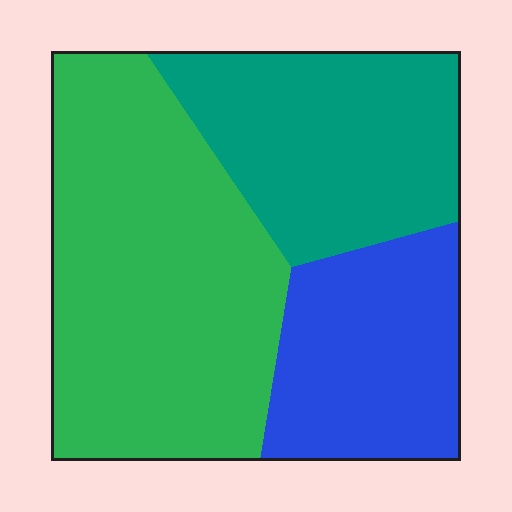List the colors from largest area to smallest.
From largest to smallest: green, teal, blue.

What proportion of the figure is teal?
Teal takes up about one quarter (1/4) of the figure.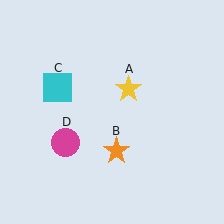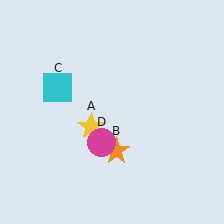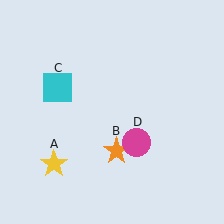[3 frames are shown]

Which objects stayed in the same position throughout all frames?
Orange star (object B) and cyan square (object C) remained stationary.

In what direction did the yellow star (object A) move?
The yellow star (object A) moved down and to the left.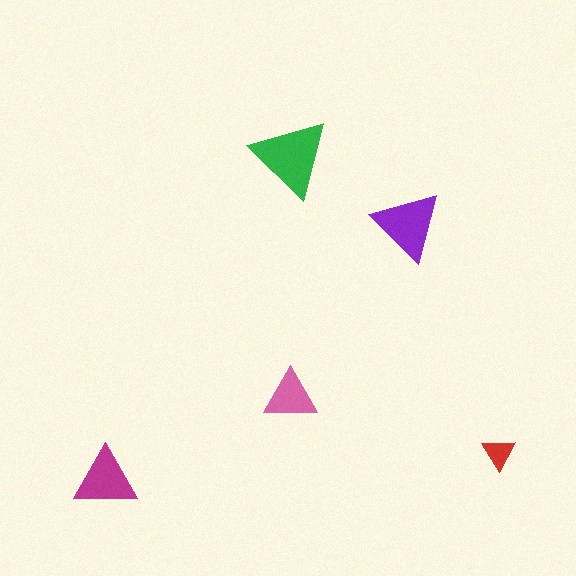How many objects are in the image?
There are 5 objects in the image.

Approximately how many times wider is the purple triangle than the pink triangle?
About 1.5 times wider.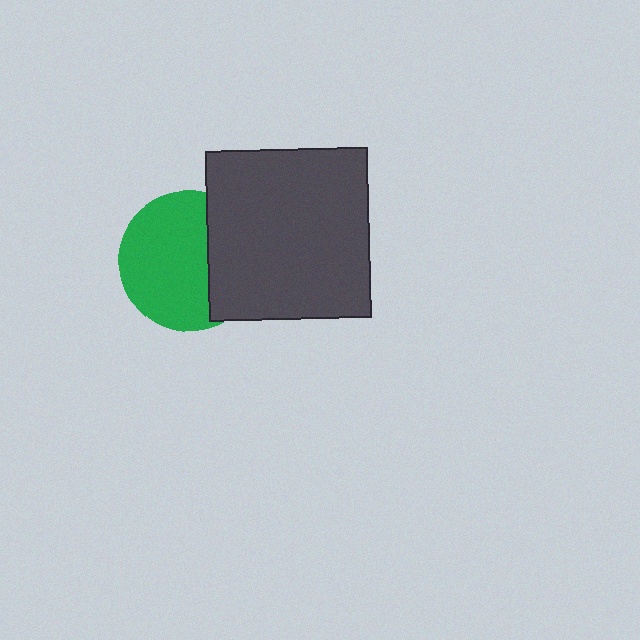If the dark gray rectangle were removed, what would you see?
You would see the complete green circle.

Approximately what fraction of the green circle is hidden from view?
Roughly 33% of the green circle is hidden behind the dark gray rectangle.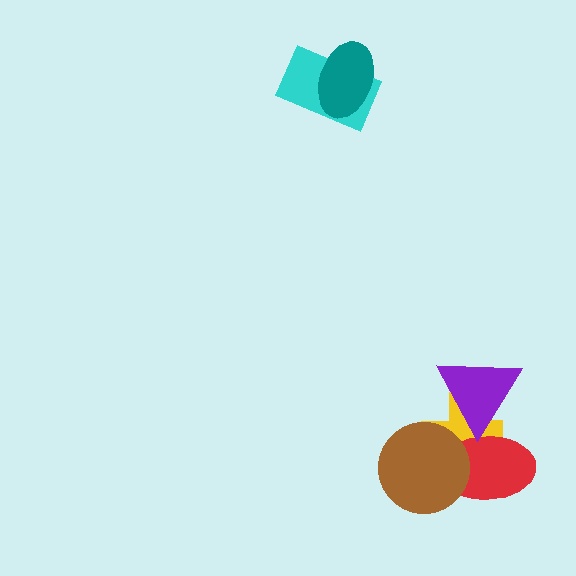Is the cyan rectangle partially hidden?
Yes, it is partially covered by another shape.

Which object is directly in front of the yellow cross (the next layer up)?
The red ellipse is directly in front of the yellow cross.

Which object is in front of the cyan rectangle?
The teal ellipse is in front of the cyan rectangle.